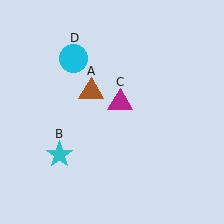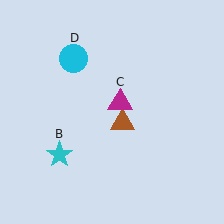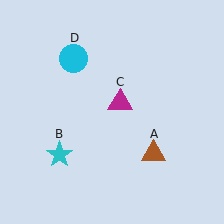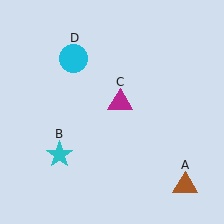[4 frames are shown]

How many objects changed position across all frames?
1 object changed position: brown triangle (object A).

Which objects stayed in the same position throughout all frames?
Cyan star (object B) and magenta triangle (object C) and cyan circle (object D) remained stationary.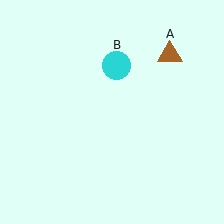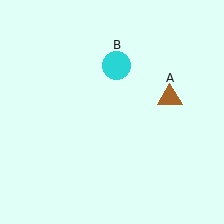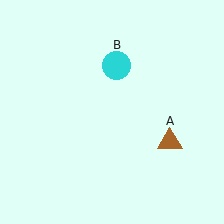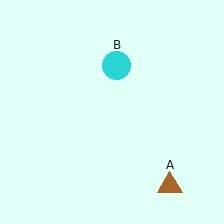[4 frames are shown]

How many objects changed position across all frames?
1 object changed position: brown triangle (object A).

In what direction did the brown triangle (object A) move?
The brown triangle (object A) moved down.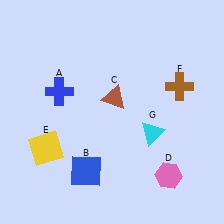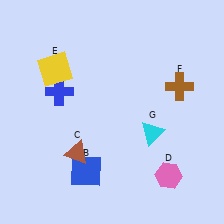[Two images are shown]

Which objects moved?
The objects that moved are: the brown triangle (C), the yellow square (E).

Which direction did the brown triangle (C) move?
The brown triangle (C) moved down.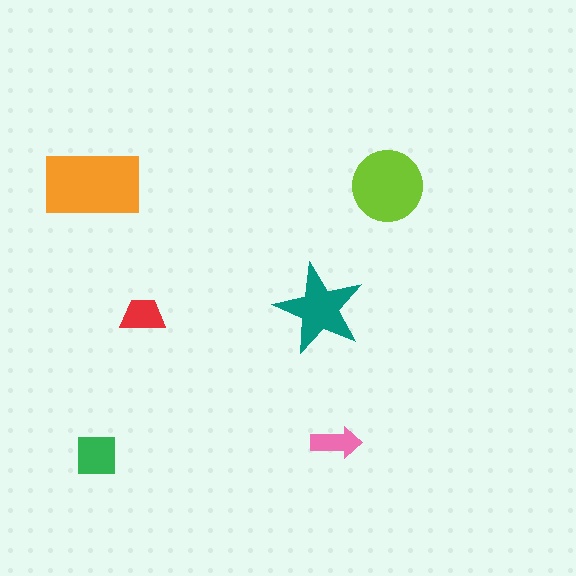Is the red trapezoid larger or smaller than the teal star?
Smaller.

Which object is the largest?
The orange rectangle.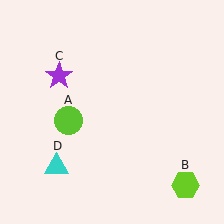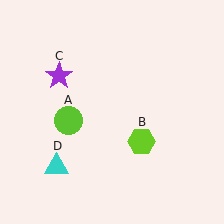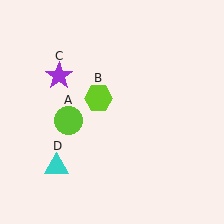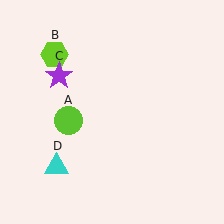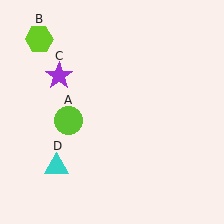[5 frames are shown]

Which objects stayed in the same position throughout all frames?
Lime circle (object A) and purple star (object C) and cyan triangle (object D) remained stationary.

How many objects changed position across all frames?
1 object changed position: lime hexagon (object B).